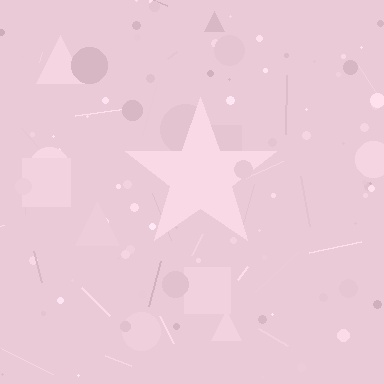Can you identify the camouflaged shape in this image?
The camouflaged shape is a star.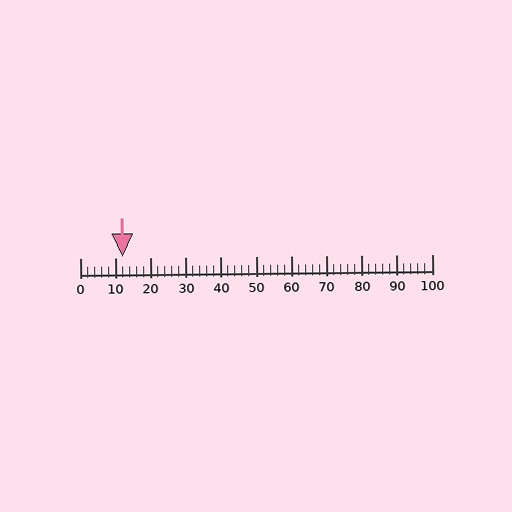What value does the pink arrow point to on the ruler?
The pink arrow points to approximately 12.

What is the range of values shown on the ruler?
The ruler shows values from 0 to 100.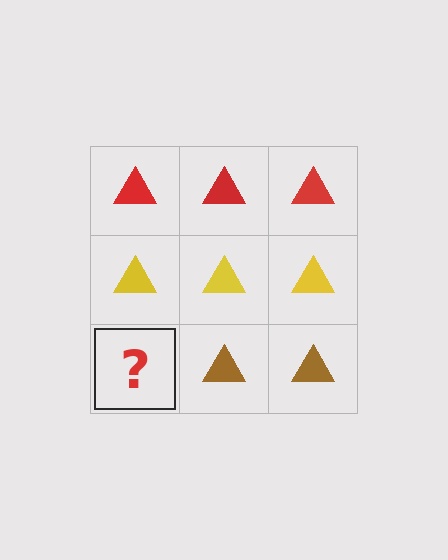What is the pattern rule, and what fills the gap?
The rule is that each row has a consistent color. The gap should be filled with a brown triangle.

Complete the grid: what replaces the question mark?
The question mark should be replaced with a brown triangle.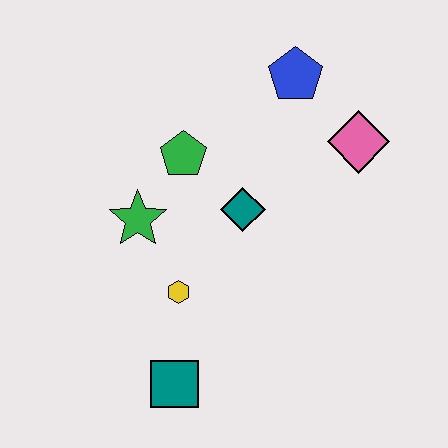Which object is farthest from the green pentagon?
The teal square is farthest from the green pentagon.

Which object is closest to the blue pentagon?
The pink diamond is closest to the blue pentagon.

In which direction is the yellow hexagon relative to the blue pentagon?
The yellow hexagon is below the blue pentagon.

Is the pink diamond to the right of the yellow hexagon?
Yes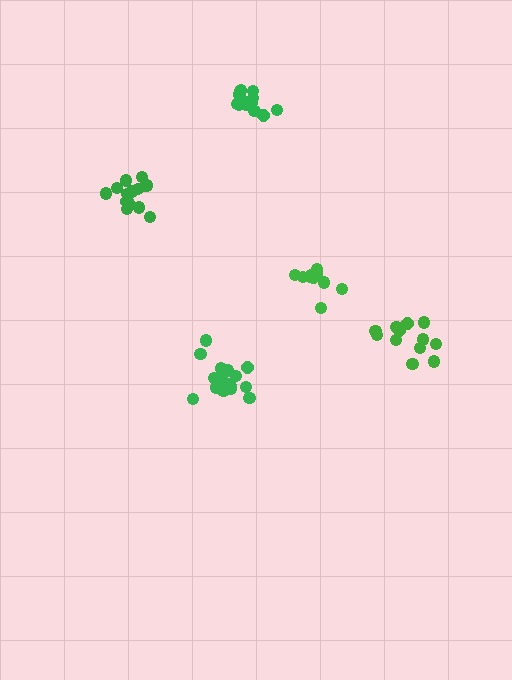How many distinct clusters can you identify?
There are 5 distinct clusters.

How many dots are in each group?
Group 1: 12 dots, Group 2: 16 dots, Group 3: 14 dots, Group 4: 16 dots, Group 5: 10 dots (68 total).